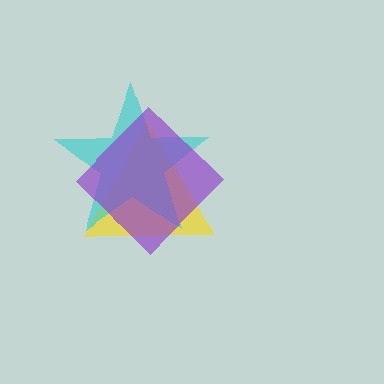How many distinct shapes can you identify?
There are 3 distinct shapes: a yellow triangle, a cyan star, a purple diamond.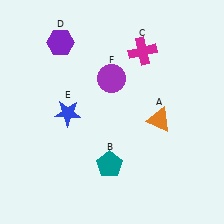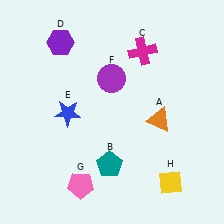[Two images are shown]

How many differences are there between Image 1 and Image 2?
There are 2 differences between the two images.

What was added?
A pink pentagon (G), a yellow diamond (H) were added in Image 2.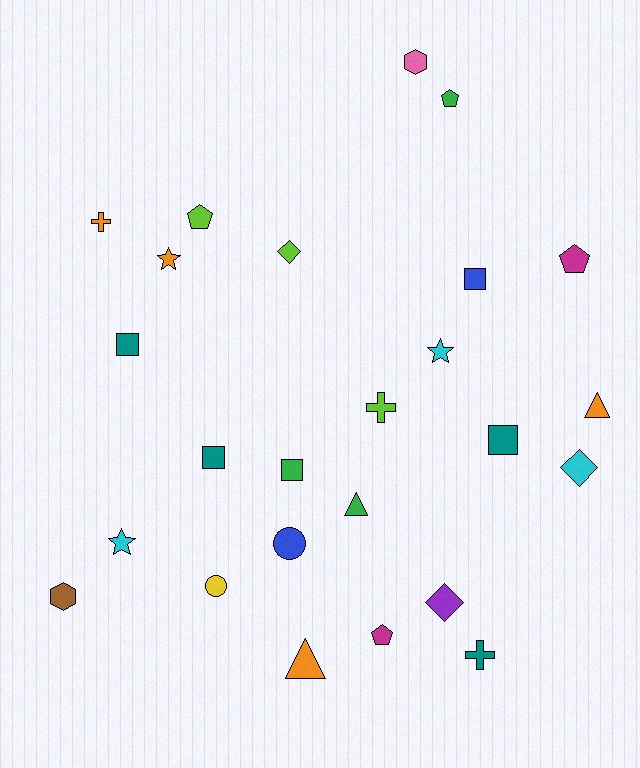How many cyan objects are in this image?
There are 3 cyan objects.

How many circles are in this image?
There are 2 circles.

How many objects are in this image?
There are 25 objects.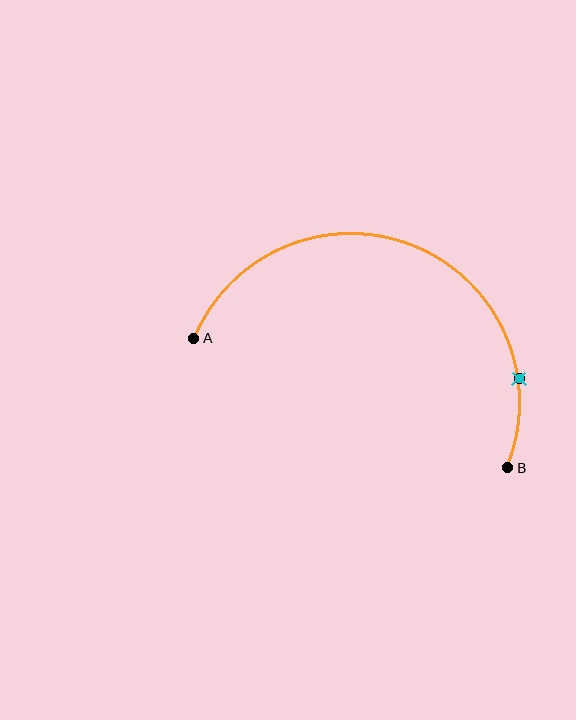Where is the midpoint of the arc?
The arc midpoint is the point on the curve farthest from the straight line joining A and B. It sits above that line.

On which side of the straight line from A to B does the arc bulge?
The arc bulges above the straight line connecting A and B.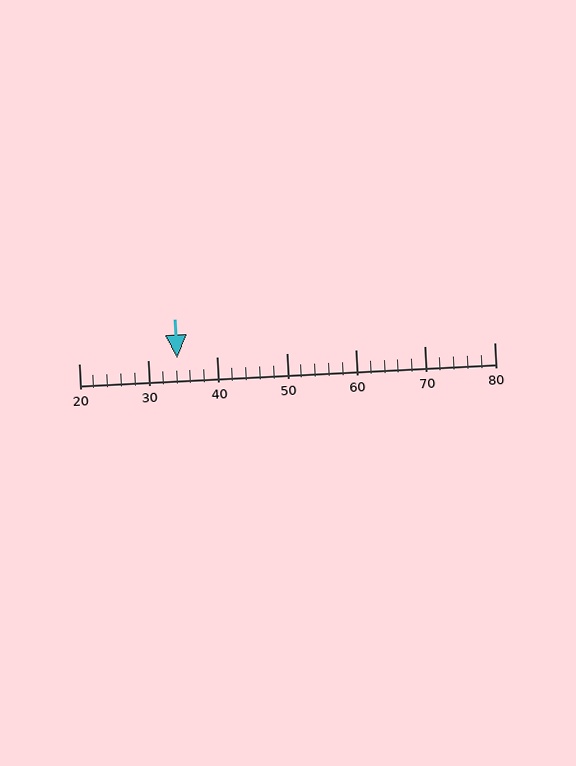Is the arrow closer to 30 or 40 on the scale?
The arrow is closer to 30.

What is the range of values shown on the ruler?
The ruler shows values from 20 to 80.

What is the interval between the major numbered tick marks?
The major tick marks are spaced 10 units apart.